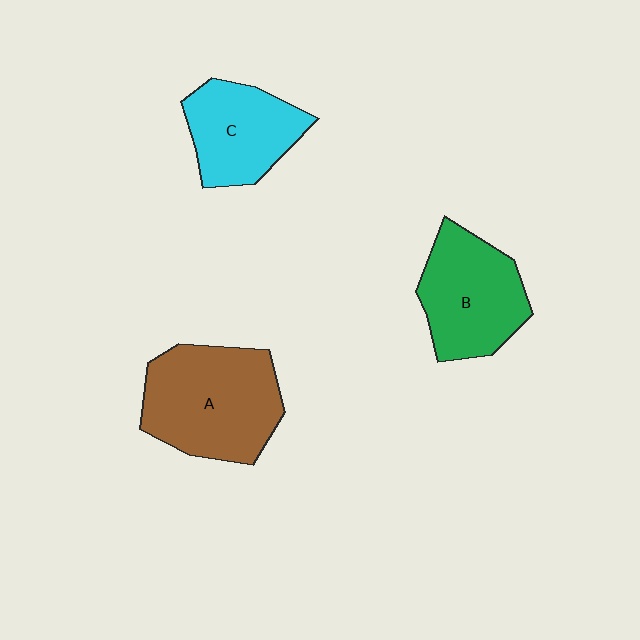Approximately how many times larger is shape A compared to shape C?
Approximately 1.4 times.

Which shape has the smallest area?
Shape C (cyan).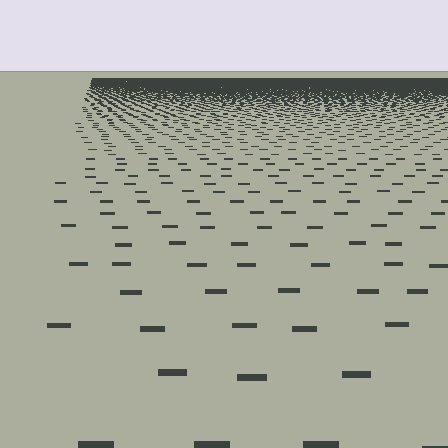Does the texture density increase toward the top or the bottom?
Density increases toward the top.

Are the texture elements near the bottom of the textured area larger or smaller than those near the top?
Larger. Near the bottom, elements are closer to the viewer and appear at a bigger on-screen size.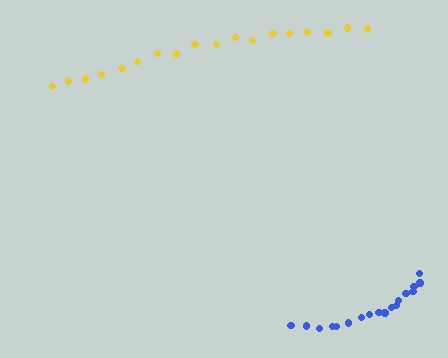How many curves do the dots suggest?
There are 2 distinct paths.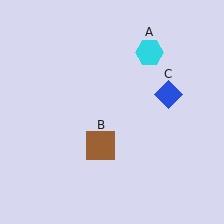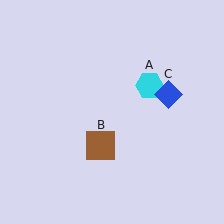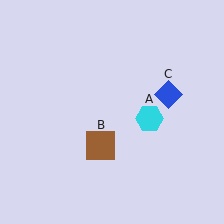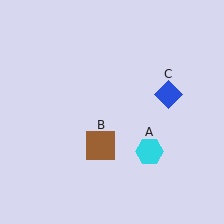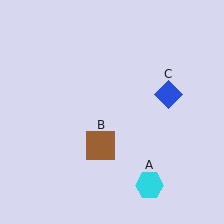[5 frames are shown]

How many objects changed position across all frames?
1 object changed position: cyan hexagon (object A).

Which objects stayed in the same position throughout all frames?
Brown square (object B) and blue diamond (object C) remained stationary.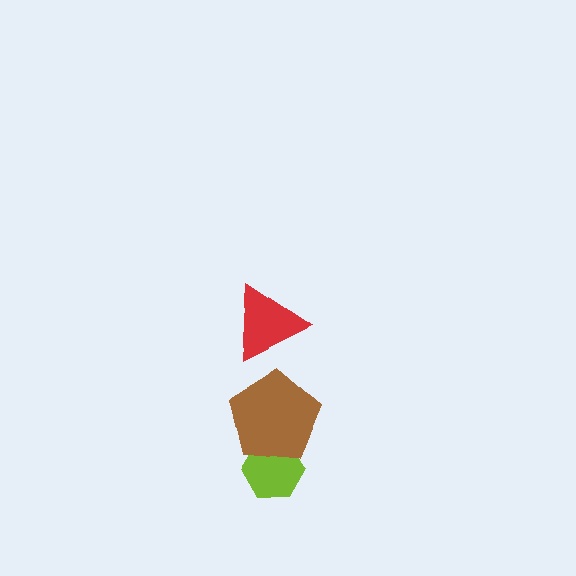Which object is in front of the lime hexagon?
The brown pentagon is in front of the lime hexagon.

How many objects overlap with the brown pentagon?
1 object overlaps with the brown pentagon.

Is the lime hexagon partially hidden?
Yes, it is partially covered by another shape.